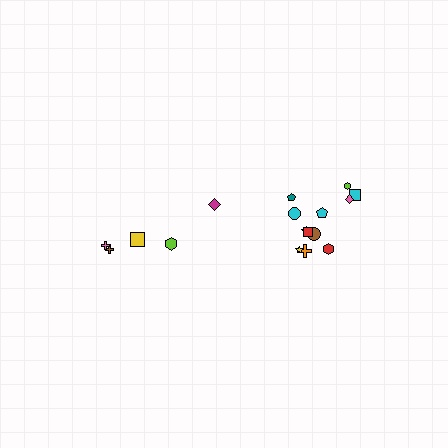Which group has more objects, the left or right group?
The right group.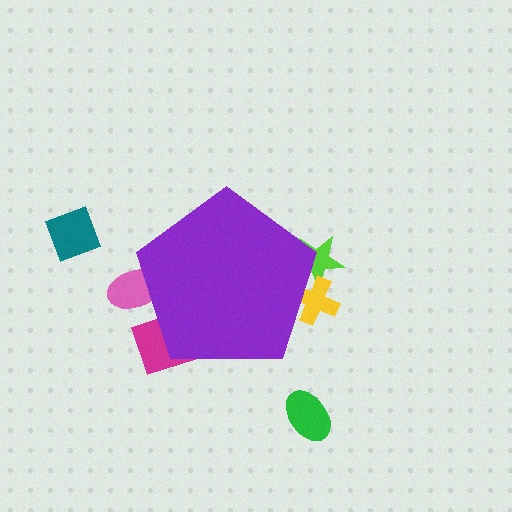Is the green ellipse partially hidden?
No, the green ellipse is fully visible.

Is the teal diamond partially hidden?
No, the teal diamond is fully visible.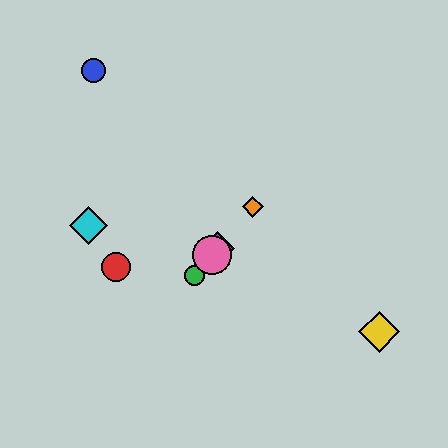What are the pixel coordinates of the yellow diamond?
The yellow diamond is at (379, 332).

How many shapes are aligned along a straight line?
4 shapes (the green circle, the purple diamond, the orange diamond, the pink circle) are aligned along a straight line.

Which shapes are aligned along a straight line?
The green circle, the purple diamond, the orange diamond, the pink circle are aligned along a straight line.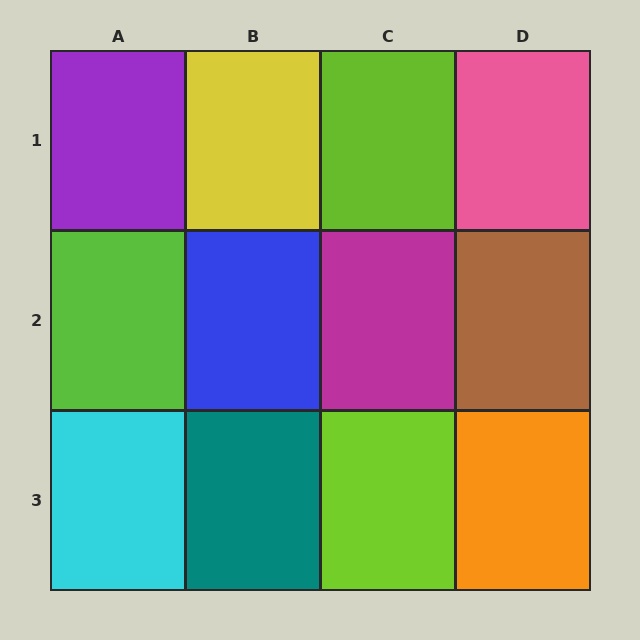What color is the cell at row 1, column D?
Pink.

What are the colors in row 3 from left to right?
Cyan, teal, lime, orange.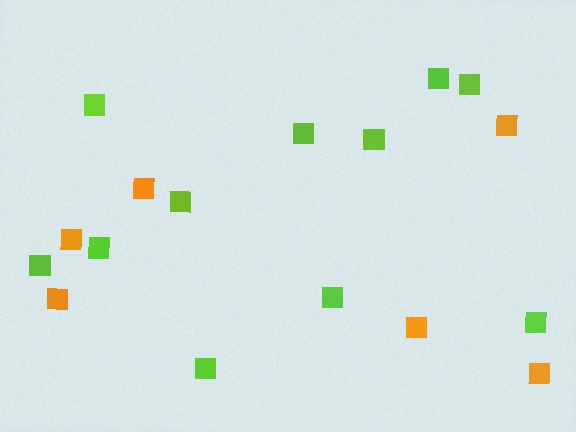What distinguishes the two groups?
There are 2 groups: one group of orange squares (6) and one group of lime squares (11).